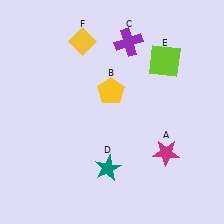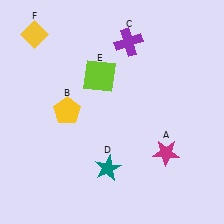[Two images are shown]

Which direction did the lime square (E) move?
The lime square (E) moved left.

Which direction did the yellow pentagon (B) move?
The yellow pentagon (B) moved left.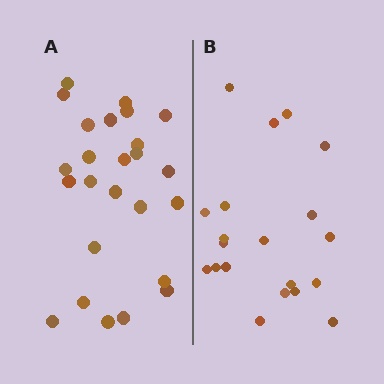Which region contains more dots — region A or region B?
Region A (the left region) has more dots.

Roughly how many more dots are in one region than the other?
Region A has about 5 more dots than region B.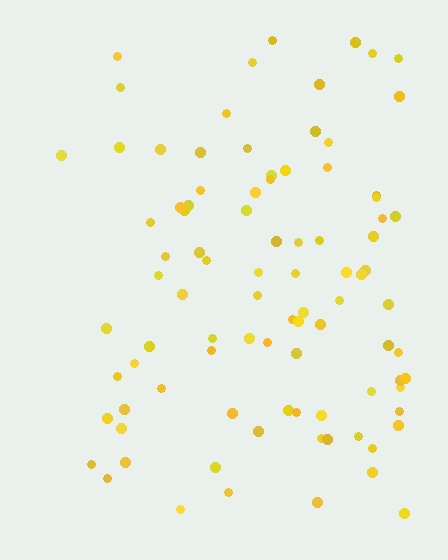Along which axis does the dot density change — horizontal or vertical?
Horizontal.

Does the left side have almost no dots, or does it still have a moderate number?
Still a moderate number, just noticeably fewer than the right.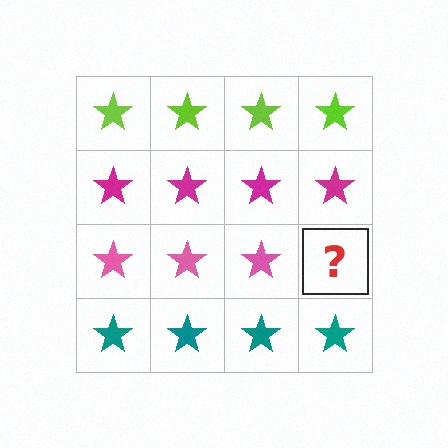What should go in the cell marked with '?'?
The missing cell should contain a pink star.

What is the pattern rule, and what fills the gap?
The rule is that each row has a consistent color. The gap should be filled with a pink star.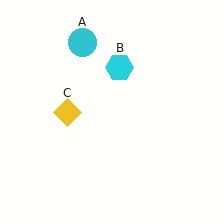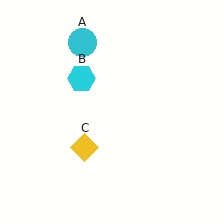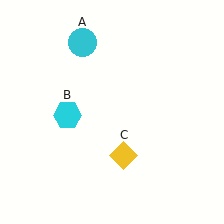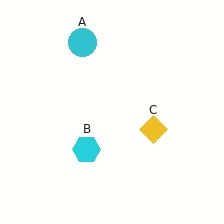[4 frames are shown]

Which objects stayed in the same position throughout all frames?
Cyan circle (object A) remained stationary.